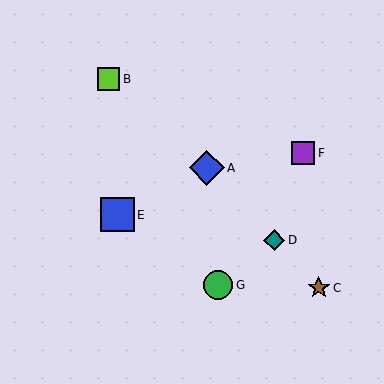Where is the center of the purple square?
The center of the purple square is at (303, 153).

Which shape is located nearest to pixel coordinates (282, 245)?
The teal diamond (labeled D) at (274, 240) is nearest to that location.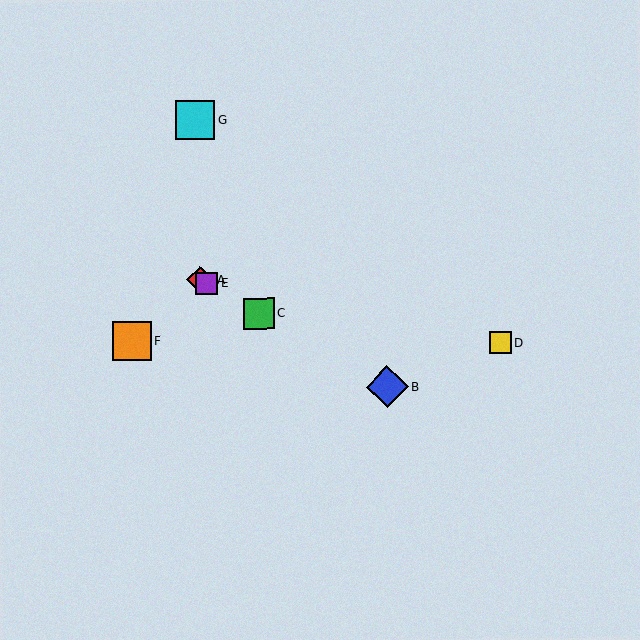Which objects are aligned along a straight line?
Objects A, B, C, E are aligned along a straight line.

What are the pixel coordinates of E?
Object E is at (206, 283).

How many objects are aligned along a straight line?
4 objects (A, B, C, E) are aligned along a straight line.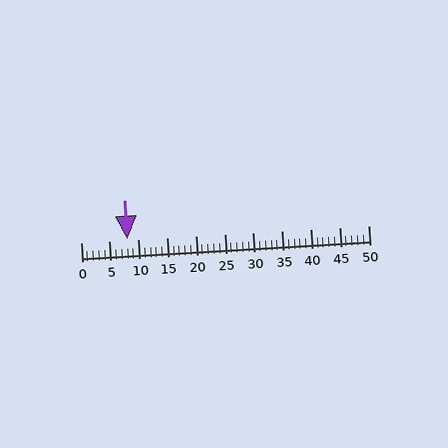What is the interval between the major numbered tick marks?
The major tick marks are spaced 5 units apart.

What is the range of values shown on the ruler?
The ruler shows values from 0 to 50.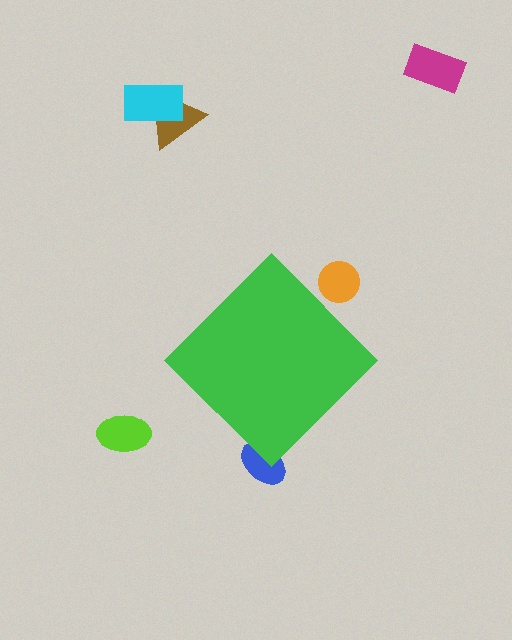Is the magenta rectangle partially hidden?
No, the magenta rectangle is fully visible.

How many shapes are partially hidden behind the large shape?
2 shapes are partially hidden.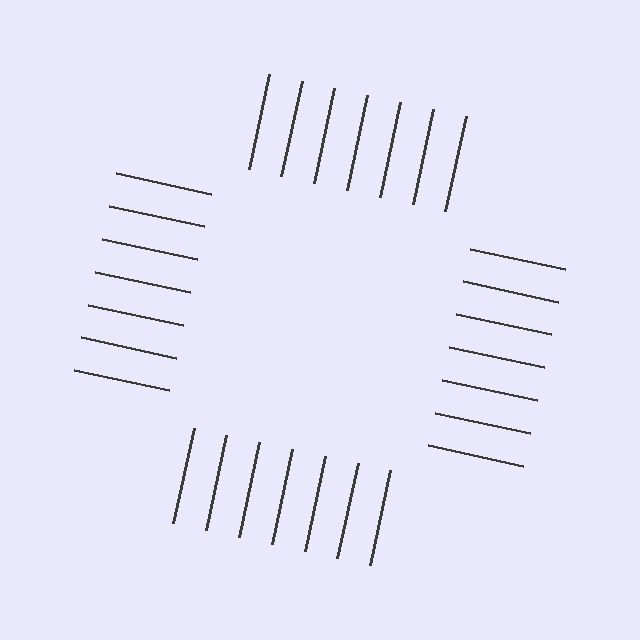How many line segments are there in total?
28 — 7 along each of the 4 edges.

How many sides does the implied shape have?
4 sides — the line-ends trace a square.